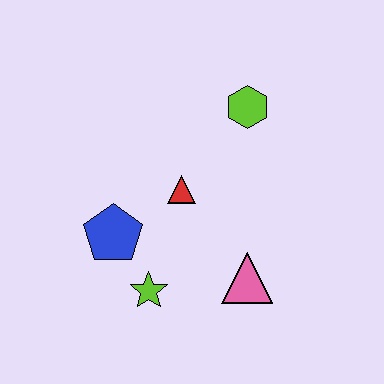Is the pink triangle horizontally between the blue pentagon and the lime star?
No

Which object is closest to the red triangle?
The blue pentagon is closest to the red triangle.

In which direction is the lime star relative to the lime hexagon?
The lime star is below the lime hexagon.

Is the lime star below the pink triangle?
Yes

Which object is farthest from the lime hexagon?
The lime star is farthest from the lime hexagon.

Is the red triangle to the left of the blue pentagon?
No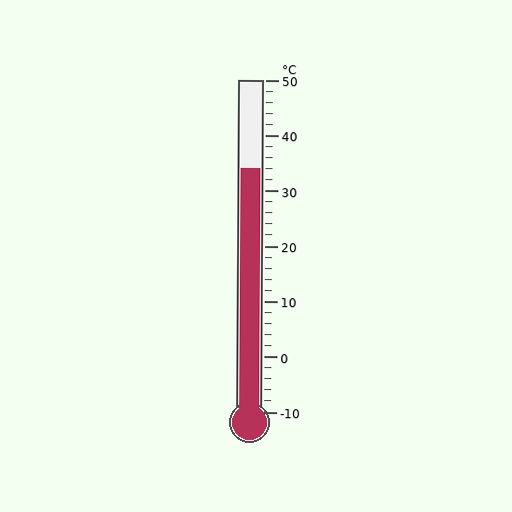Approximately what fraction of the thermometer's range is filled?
The thermometer is filled to approximately 75% of its range.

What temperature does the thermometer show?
The thermometer shows approximately 34°C.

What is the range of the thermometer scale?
The thermometer scale ranges from -10°C to 50°C.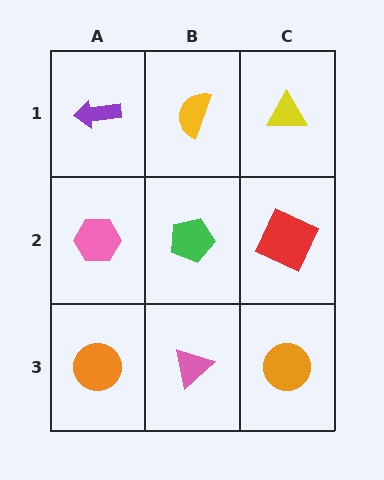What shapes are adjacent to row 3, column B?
A green pentagon (row 2, column B), an orange circle (row 3, column A), an orange circle (row 3, column C).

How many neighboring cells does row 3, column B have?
3.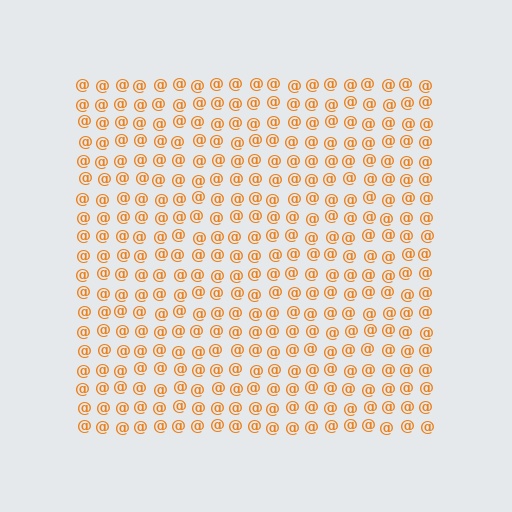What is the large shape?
The large shape is a square.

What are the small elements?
The small elements are at signs.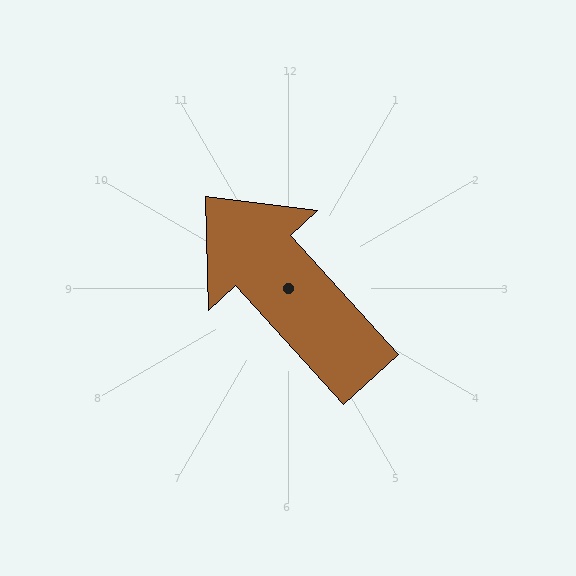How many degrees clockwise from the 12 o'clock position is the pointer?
Approximately 318 degrees.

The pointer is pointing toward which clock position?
Roughly 11 o'clock.